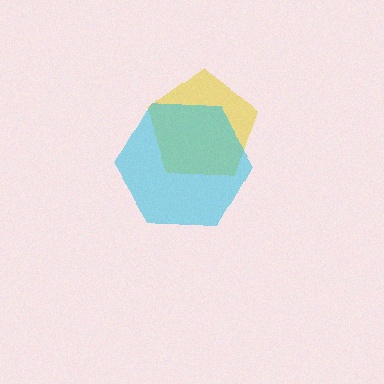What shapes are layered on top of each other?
The layered shapes are: a yellow pentagon, a cyan hexagon.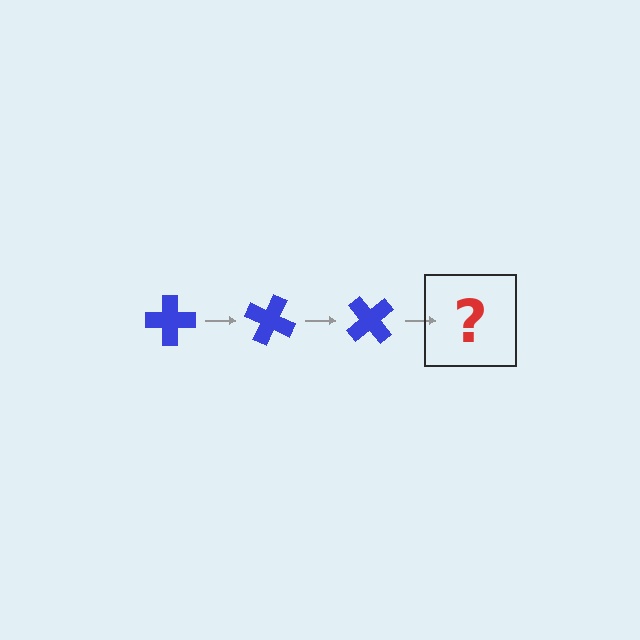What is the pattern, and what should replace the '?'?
The pattern is that the cross rotates 25 degrees each step. The '?' should be a blue cross rotated 75 degrees.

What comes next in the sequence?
The next element should be a blue cross rotated 75 degrees.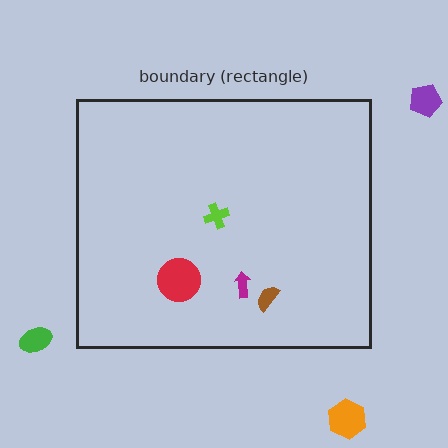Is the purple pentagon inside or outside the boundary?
Outside.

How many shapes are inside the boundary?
4 inside, 3 outside.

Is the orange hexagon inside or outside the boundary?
Outside.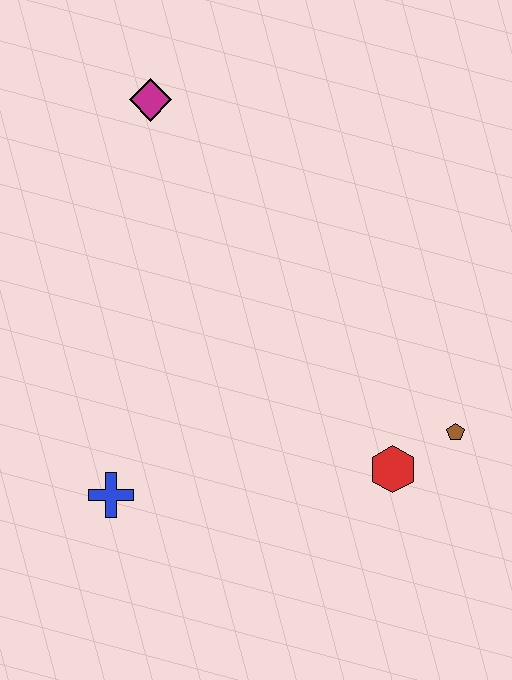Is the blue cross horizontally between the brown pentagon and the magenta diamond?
No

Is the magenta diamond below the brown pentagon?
No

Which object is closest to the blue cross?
The red hexagon is closest to the blue cross.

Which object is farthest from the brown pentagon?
The magenta diamond is farthest from the brown pentagon.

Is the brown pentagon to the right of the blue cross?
Yes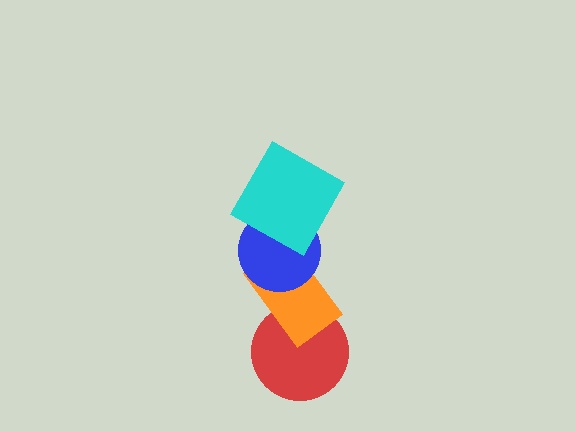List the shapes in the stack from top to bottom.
From top to bottom: the cyan square, the blue circle, the orange rectangle, the red circle.